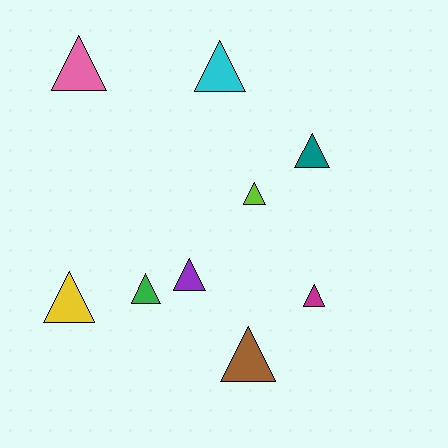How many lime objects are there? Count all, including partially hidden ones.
There is 1 lime object.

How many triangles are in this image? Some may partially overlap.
There are 9 triangles.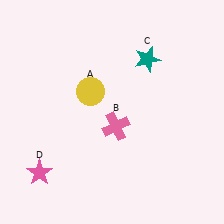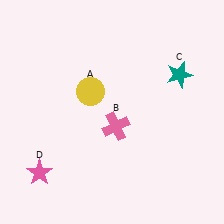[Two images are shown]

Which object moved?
The teal star (C) moved right.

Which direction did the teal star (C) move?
The teal star (C) moved right.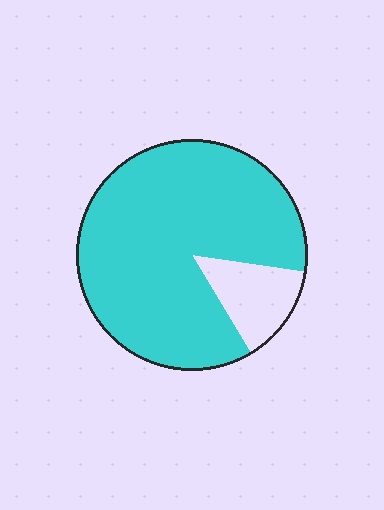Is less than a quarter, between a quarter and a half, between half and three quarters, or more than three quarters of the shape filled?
More than three quarters.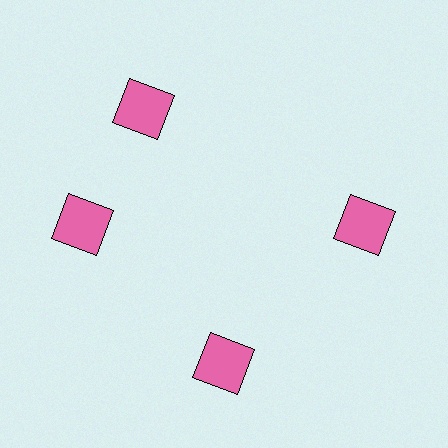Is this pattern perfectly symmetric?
No. The 4 pink squares are arranged in a ring, but one element near the 12 o'clock position is rotated out of alignment along the ring, breaking the 4-fold rotational symmetry.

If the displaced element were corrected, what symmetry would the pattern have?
It would have 4-fold rotational symmetry — the pattern would map onto itself every 90 degrees.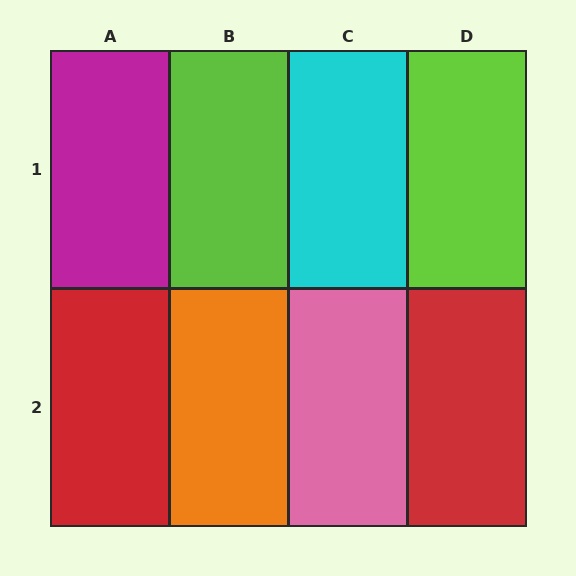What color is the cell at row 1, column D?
Lime.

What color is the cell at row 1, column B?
Lime.